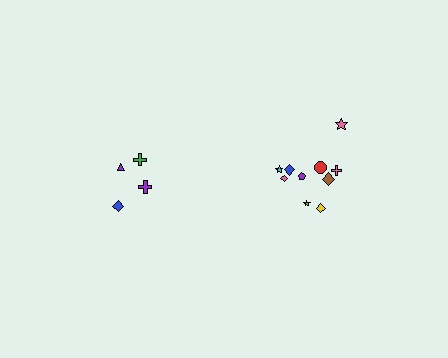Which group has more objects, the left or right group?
The right group.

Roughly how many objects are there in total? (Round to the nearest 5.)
Roughly 15 objects in total.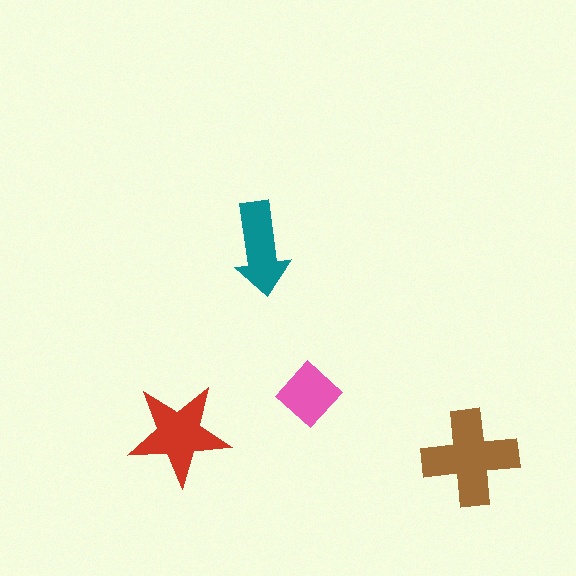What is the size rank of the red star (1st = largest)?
2nd.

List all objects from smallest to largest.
The pink diamond, the teal arrow, the red star, the brown cross.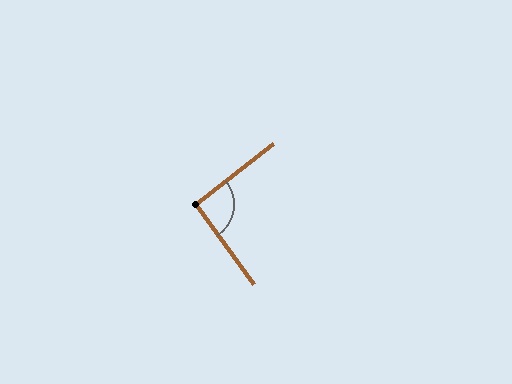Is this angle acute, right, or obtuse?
It is approximately a right angle.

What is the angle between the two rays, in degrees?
Approximately 93 degrees.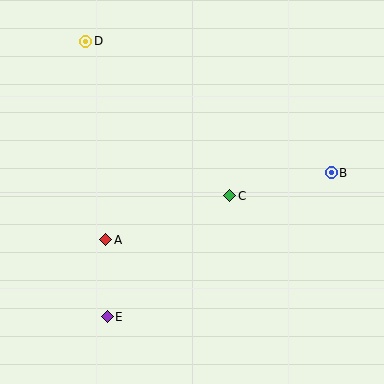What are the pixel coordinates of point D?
Point D is at (86, 41).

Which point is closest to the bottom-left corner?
Point E is closest to the bottom-left corner.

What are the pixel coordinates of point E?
Point E is at (107, 317).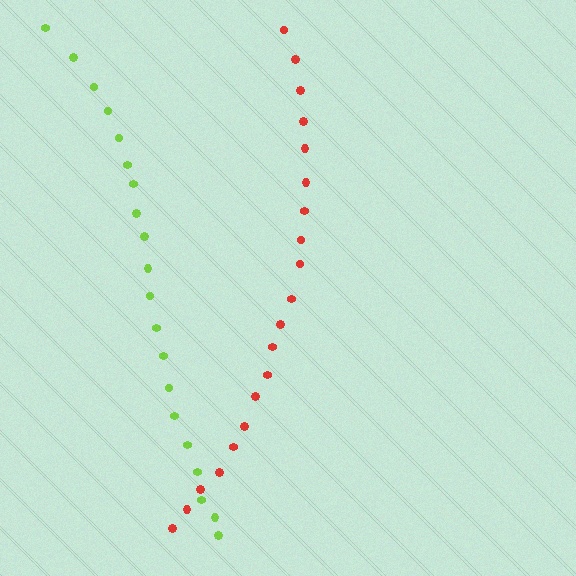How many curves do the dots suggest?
There are 2 distinct paths.